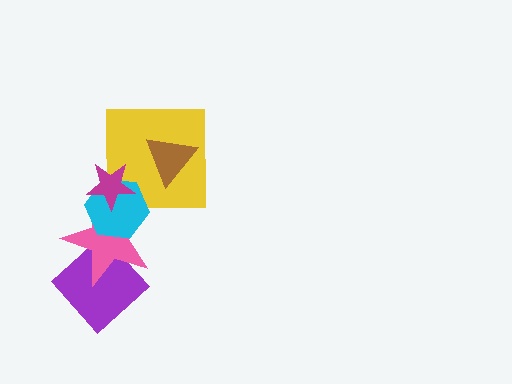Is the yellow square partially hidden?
Yes, it is partially covered by another shape.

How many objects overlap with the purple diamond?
1 object overlaps with the purple diamond.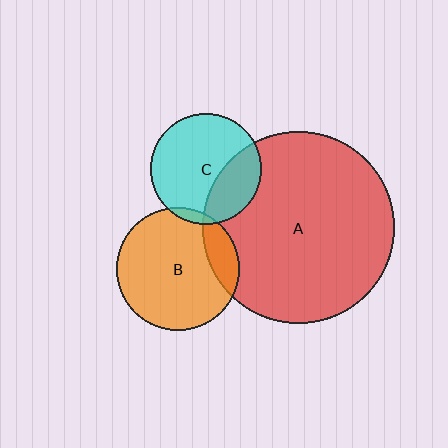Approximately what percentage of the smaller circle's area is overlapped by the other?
Approximately 30%.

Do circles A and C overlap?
Yes.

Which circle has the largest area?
Circle A (red).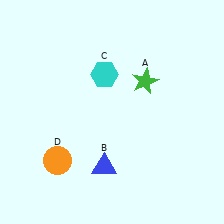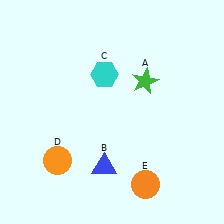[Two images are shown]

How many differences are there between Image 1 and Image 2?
There is 1 difference between the two images.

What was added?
An orange circle (E) was added in Image 2.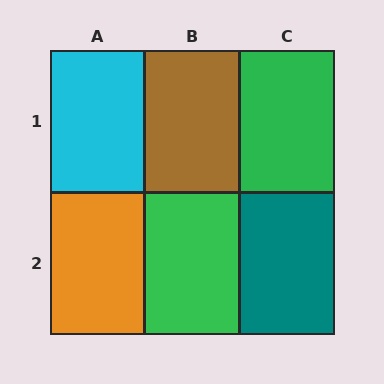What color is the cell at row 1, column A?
Cyan.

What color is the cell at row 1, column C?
Green.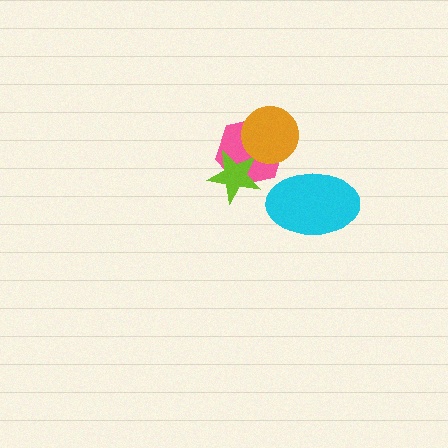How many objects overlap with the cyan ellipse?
0 objects overlap with the cyan ellipse.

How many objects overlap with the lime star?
1 object overlaps with the lime star.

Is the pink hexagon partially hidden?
Yes, it is partially covered by another shape.